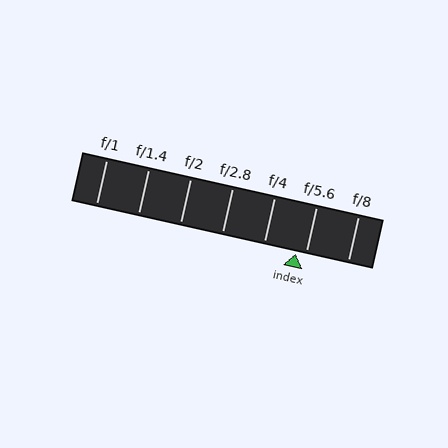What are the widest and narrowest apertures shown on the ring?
The widest aperture shown is f/1 and the narrowest is f/8.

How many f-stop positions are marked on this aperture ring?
There are 7 f-stop positions marked.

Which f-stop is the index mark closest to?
The index mark is closest to f/5.6.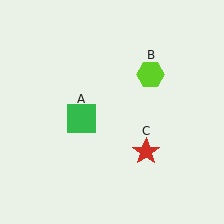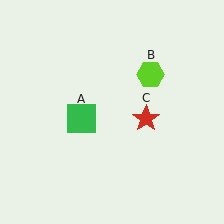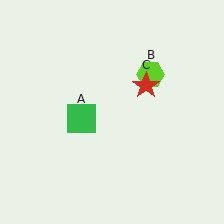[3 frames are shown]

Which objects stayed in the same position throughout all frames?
Green square (object A) and lime hexagon (object B) remained stationary.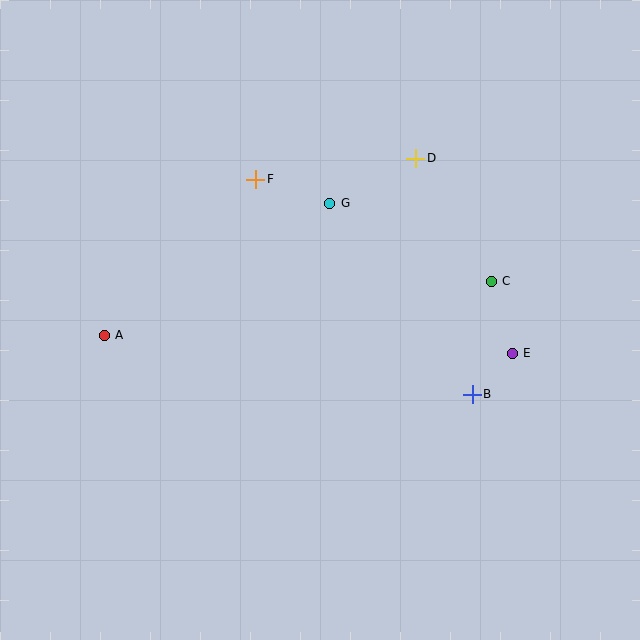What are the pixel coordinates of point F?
Point F is at (256, 179).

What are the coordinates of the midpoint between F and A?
The midpoint between F and A is at (180, 257).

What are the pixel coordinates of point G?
Point G is at (330, 203).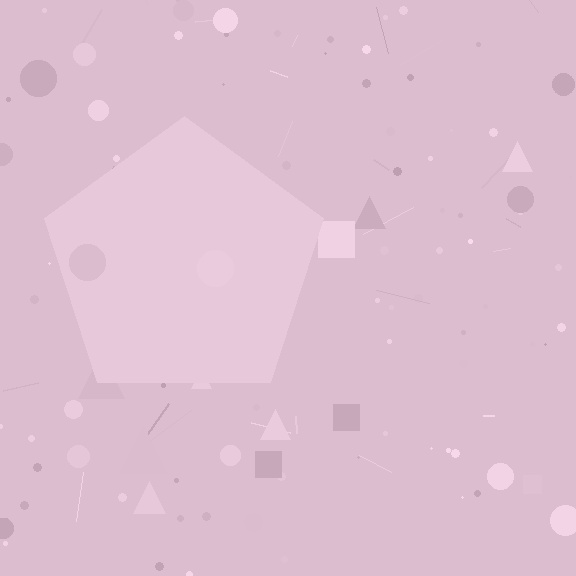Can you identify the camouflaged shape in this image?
The camouflaged shape is a pentagon.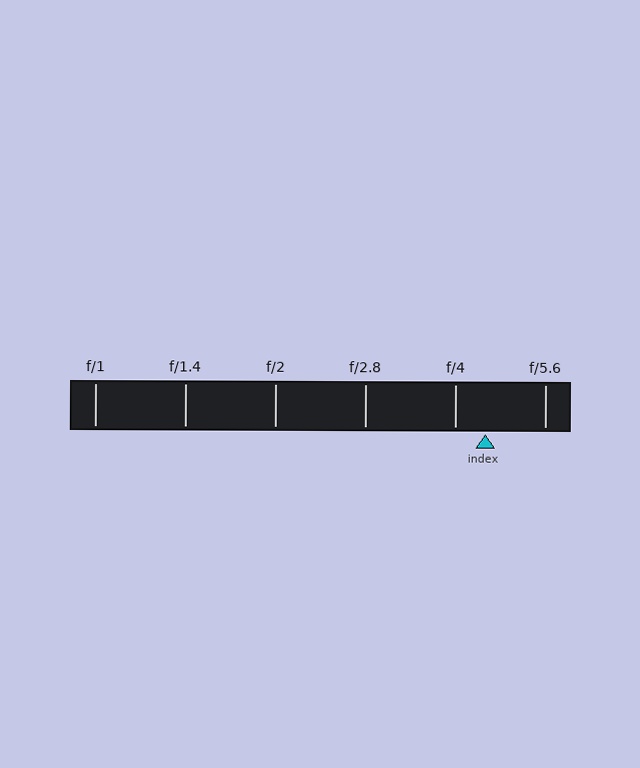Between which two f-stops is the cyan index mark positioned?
The index mark is between f/4 and f/5.6.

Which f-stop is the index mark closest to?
The index mark is closest to f/4.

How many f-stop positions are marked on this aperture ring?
There are 6 f-stop positions marked.